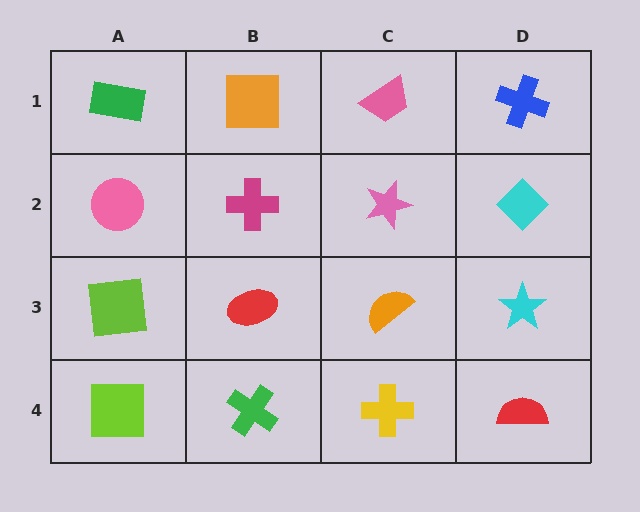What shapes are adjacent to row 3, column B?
A magenta cross (row 2, column B), a green cross (row 4, column B), a lime square (row 3, column A), an orange semicircle (row 3, column C).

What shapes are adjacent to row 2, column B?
An orange square (row 1, column B), a red ellipse (row 3, column B), a pink circle (row 2, column A), a pink star (row 2, column C).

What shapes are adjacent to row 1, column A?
A pink circle (row 2, column A), an orange square (row 1, column B).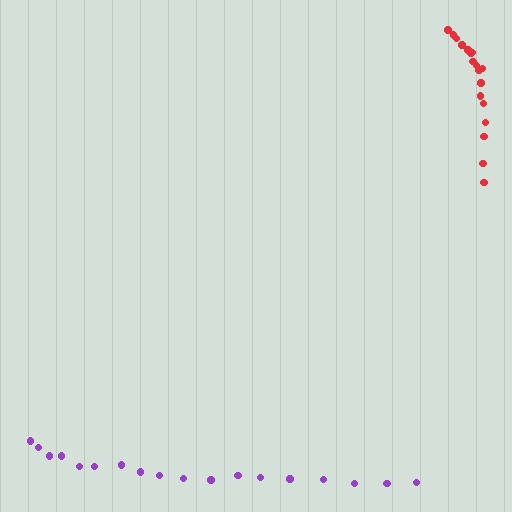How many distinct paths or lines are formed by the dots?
There are 2 distinct paths.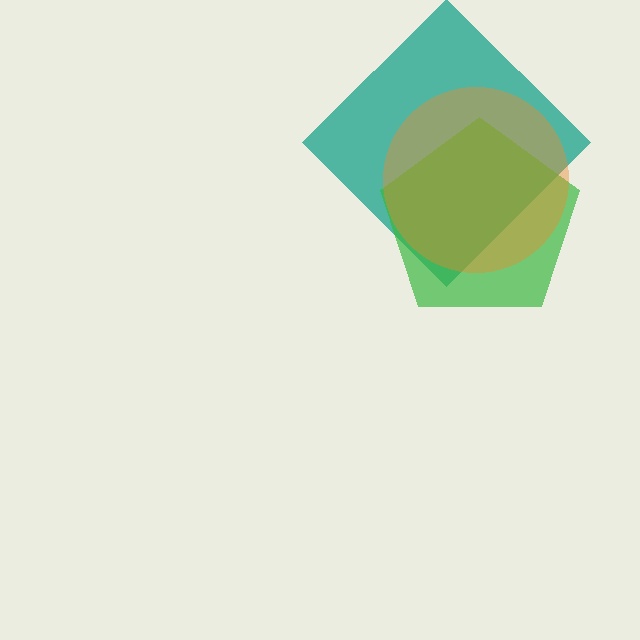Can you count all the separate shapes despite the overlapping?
Yes, there are 3 separate shapes.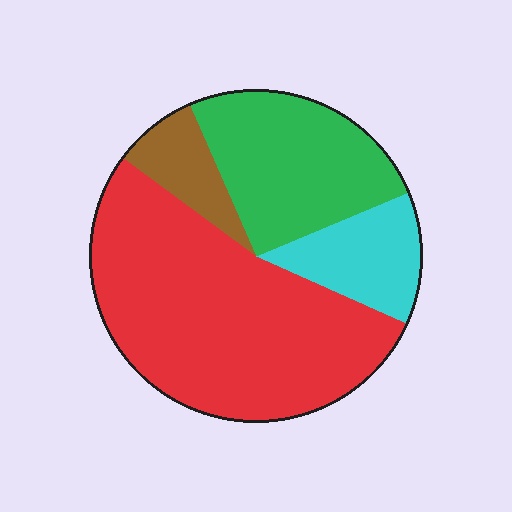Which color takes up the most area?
Red, at roughly 55%.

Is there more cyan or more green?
Green.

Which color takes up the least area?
Brown, at roughly 10%.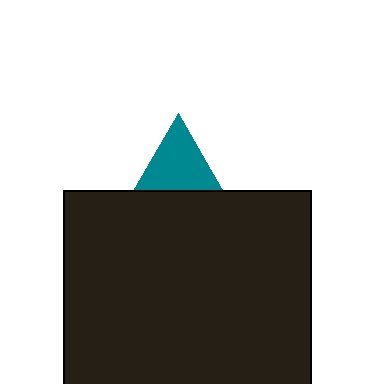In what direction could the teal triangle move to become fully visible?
The teal triangle could move up. That would shift it out from behind the black square entirely.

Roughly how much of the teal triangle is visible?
About half of it is visible (roughly 48%).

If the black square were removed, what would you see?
You would see the complete teal triangle.